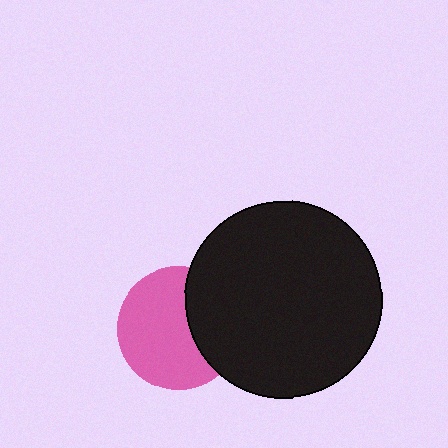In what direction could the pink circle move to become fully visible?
The pink circle could move left. That would shift it out from behind the black circle entirely.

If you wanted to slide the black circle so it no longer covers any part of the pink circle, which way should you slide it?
Slide it right — that is the most direct way to separate the two shapes.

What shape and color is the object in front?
The object in front is a black circle.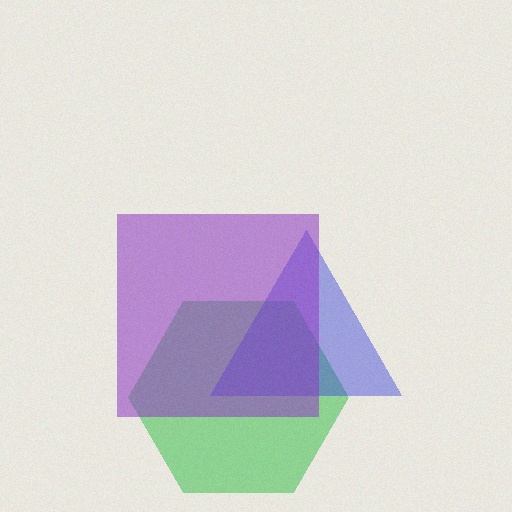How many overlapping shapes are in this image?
There are 3 overlapping shapes in the image.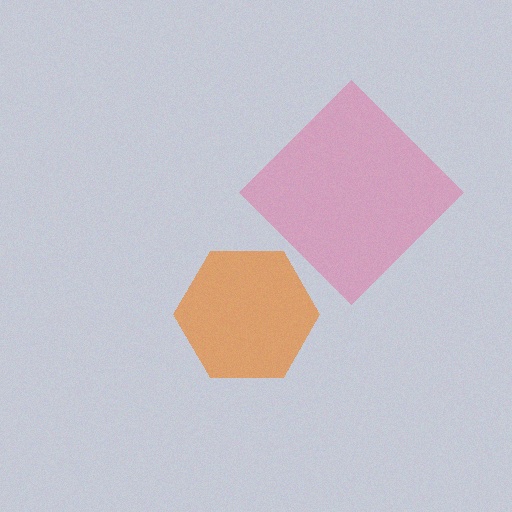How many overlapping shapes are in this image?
There are 2 overlapping shapes in the image.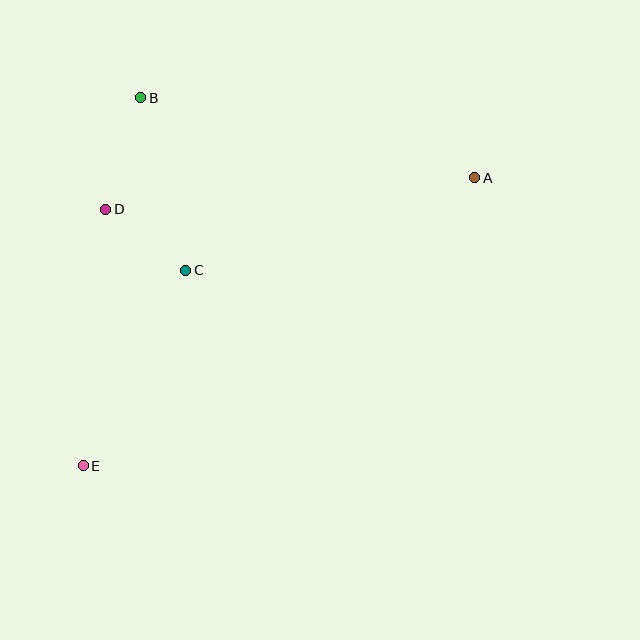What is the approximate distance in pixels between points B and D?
The distance between B and D is approximately 117 pixels.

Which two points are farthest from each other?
Points A and E are farthest from each other.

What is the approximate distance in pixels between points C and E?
The distance between C and E is approximately 221 pixels.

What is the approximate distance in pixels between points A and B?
The distance between A and B is approximately 343 pixels.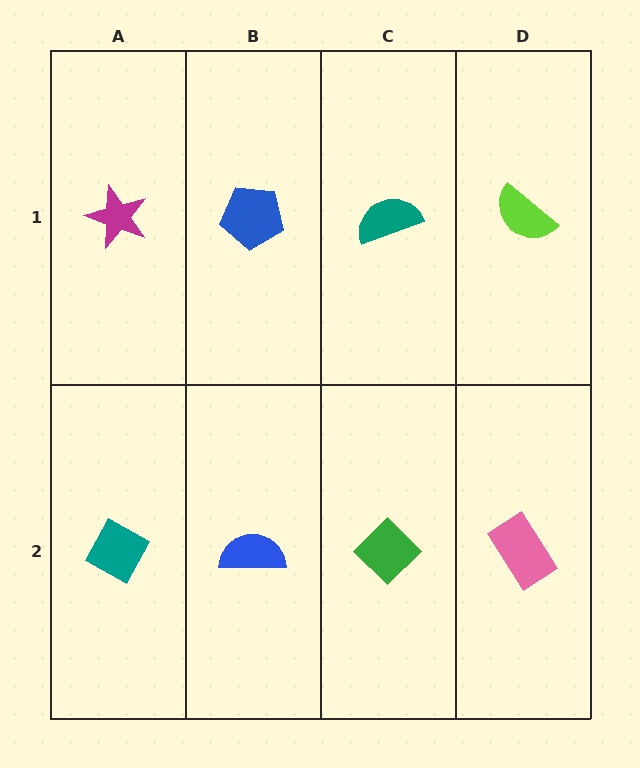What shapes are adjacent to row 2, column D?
A lime semicircle (row 1, column D), a green diamond (row 2, column C).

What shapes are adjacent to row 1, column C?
A green diamond (row 2, column C), a blue pentagon (row 1, column B), a lime semicircle (row 1, column D).